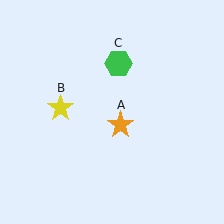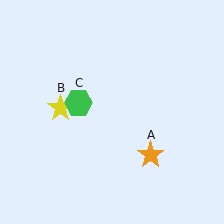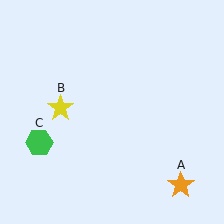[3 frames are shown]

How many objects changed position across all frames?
2 objects changed position: orange star (object A), green hexagon (object C).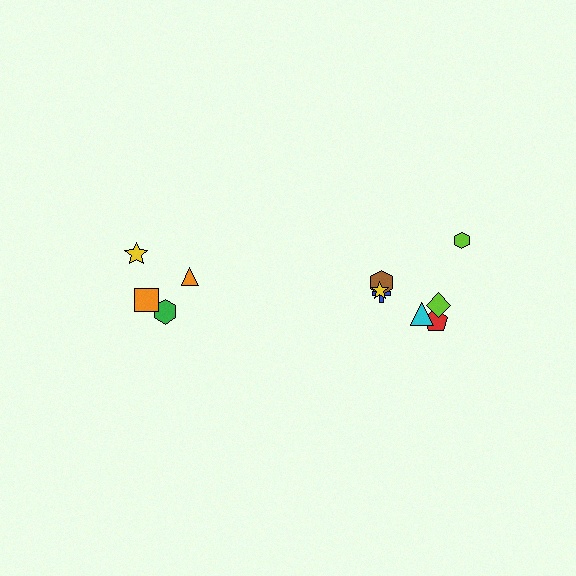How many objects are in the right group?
There are 7 objects.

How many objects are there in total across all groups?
There are 11 objects.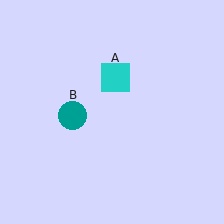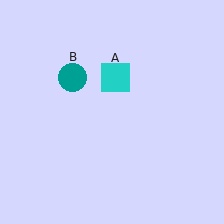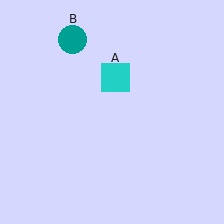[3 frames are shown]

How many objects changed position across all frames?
1 object changed position: teal circle (object B).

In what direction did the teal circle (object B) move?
The teal circle (object B) moved up.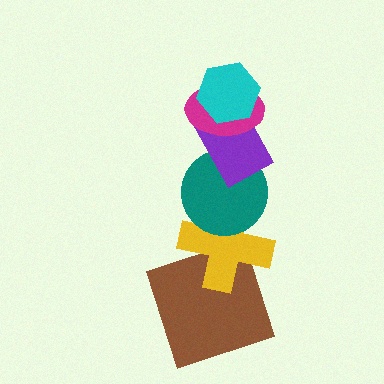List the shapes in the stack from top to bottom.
From top to bottom: the cyan hexagon, the magenta ellipse, the purple rectangle, the teal circle, the yellow cross, the brown square.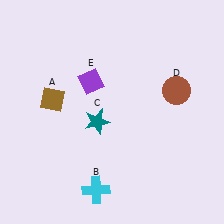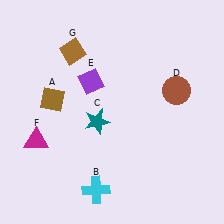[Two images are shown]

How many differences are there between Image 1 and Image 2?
There are 2 differences between the two images.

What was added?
A magenta triangle (F), a brown diamond (G) were added in Image 2.